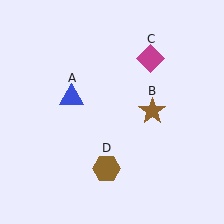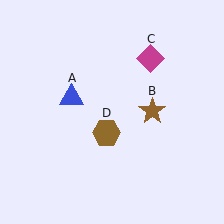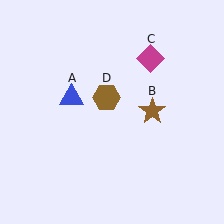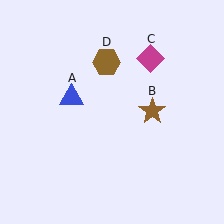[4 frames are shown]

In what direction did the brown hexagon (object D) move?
The brown hexagon (object D) moved up.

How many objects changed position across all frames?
1 object changed position: brown hexagon (object D).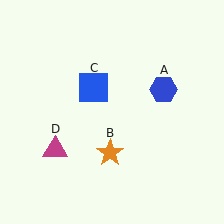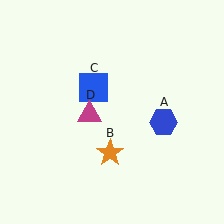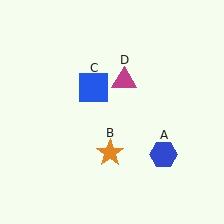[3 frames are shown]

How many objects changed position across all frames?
2 objects changed position: blue hexagon (object A), magenta triangle (object D).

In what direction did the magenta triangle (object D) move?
The magenta triangle (object D) moved up and to the right.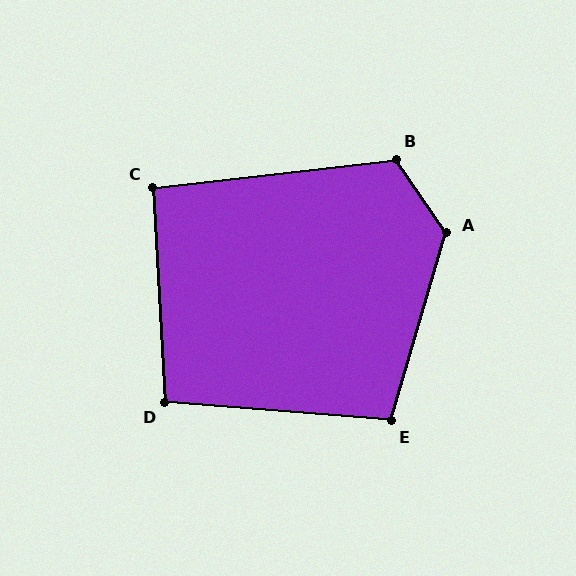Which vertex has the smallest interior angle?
C, at approximately 94 degrees.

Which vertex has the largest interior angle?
A, at approximately 129 degrees.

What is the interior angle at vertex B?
Approximately 118 degrees (obtuse).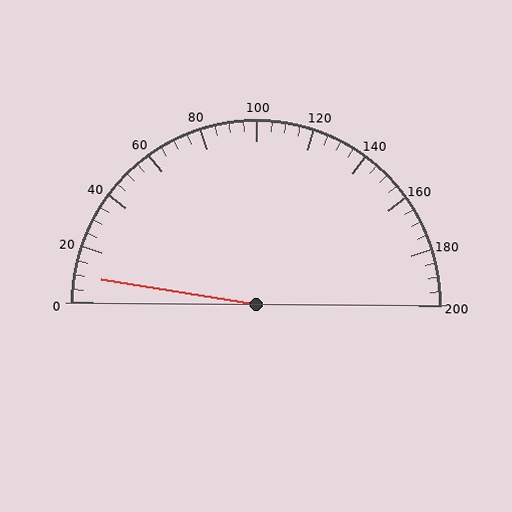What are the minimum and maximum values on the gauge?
The gauge ranges from 0 to 200.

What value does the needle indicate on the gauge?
The needle indicates approximately 10.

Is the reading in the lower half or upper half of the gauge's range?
The reading is in the lower half of the range (0 to 200).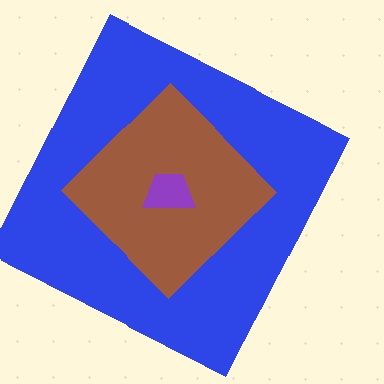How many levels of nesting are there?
3.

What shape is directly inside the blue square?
The brown diamond.